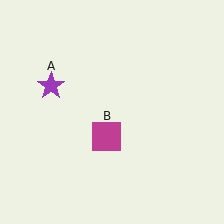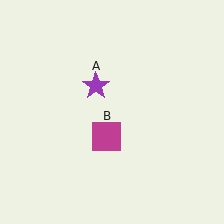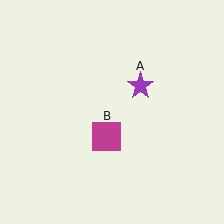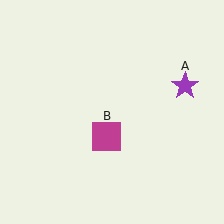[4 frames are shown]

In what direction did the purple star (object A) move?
The purple star (object A) moved right.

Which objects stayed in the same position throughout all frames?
Magenta square (object B) remained stationary.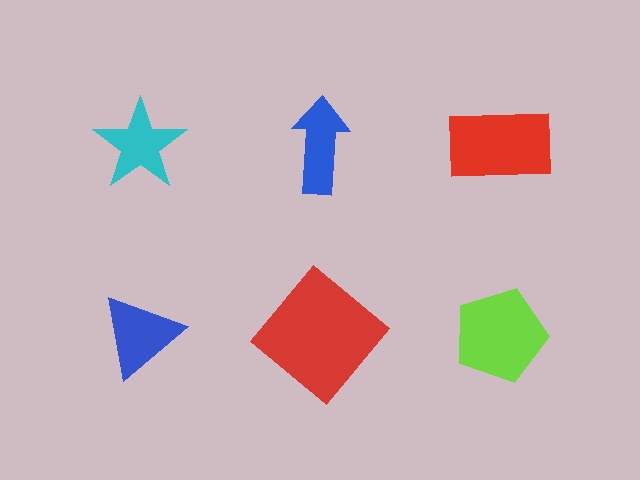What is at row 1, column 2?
A blue arrow.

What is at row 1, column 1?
A cyan star.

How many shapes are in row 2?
3 shapes.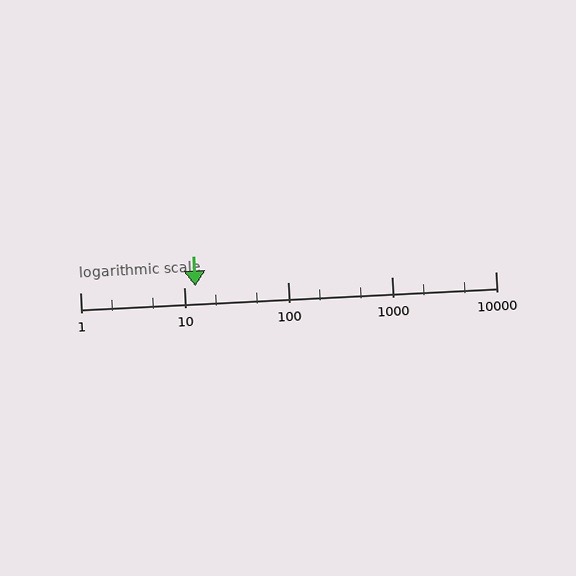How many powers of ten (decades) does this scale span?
The scale spans 4 decades, from 1 to 10000.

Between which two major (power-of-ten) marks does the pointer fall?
The pointer is between 10 and 100.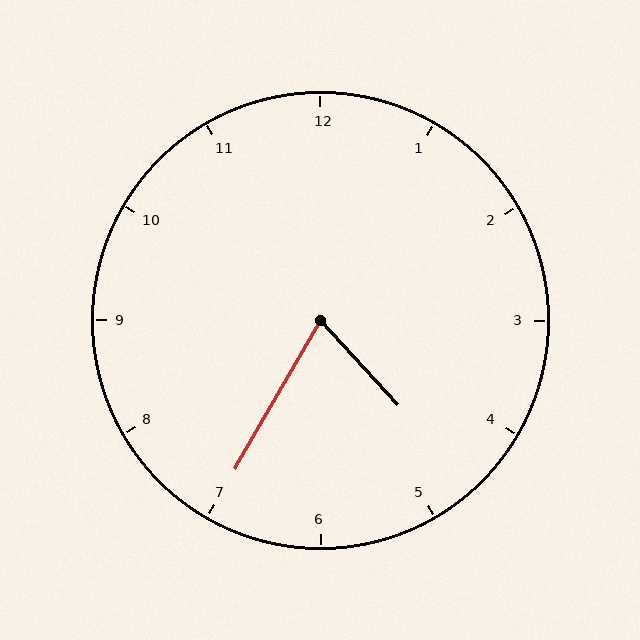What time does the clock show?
4:35.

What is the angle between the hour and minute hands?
Approximately 72 degrees.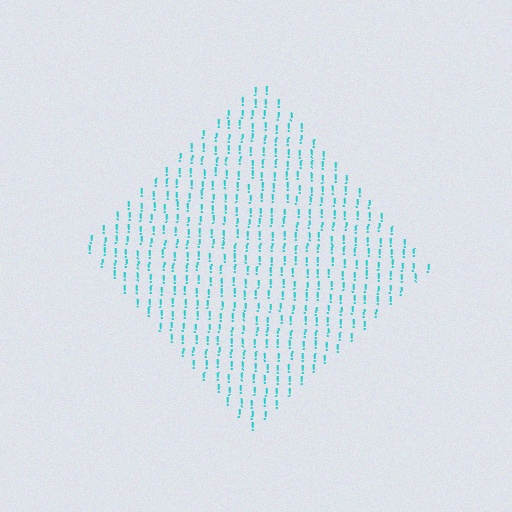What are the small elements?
The small elements are exclamation marks.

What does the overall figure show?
The overall figure shows a diamond.